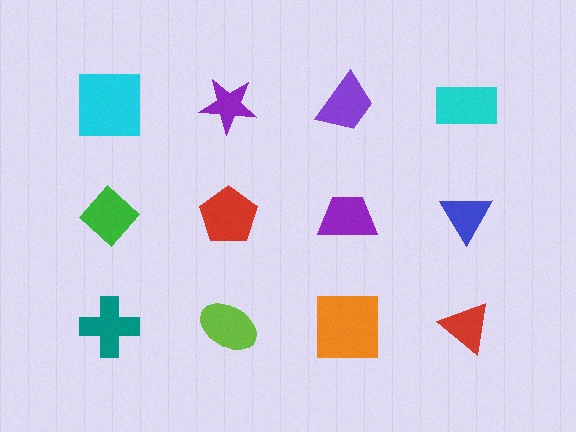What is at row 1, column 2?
A purple star.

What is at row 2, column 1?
A green diamond.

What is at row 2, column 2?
A red pentagon.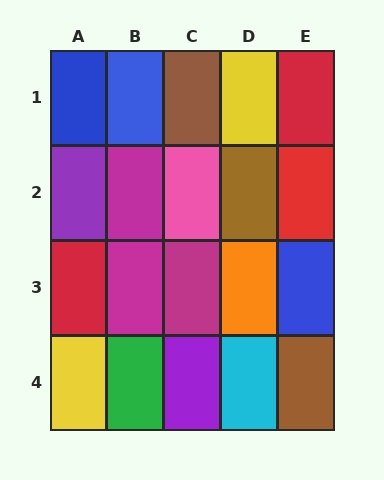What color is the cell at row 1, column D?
Yellow.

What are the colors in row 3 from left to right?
Red, magenta, magenta, orange, blue.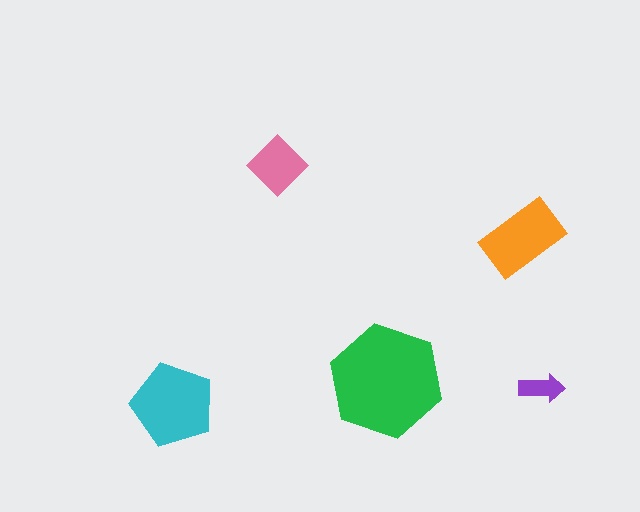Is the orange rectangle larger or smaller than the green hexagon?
Smaller.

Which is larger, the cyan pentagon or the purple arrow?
The cyan pentagon.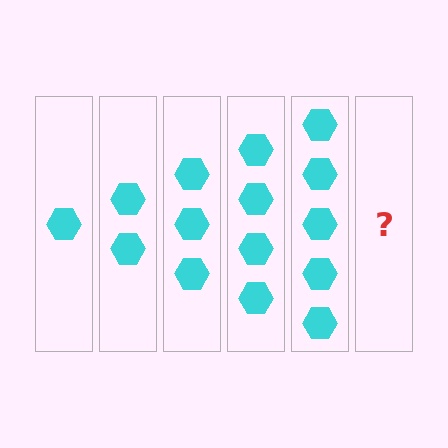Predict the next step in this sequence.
The next step is 6 hexagons.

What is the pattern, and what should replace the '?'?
The pattern is that each step adds one more hexagon. The '?' should be 6 hexagons.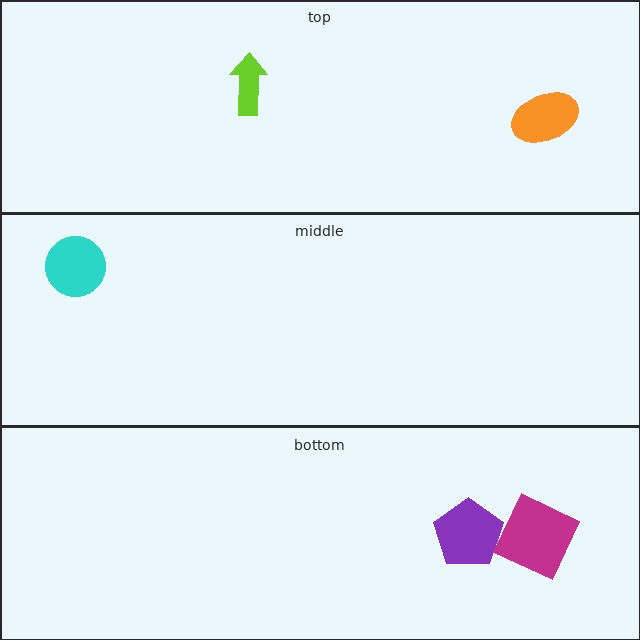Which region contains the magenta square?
The bottom region.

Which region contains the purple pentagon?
The bottom region.